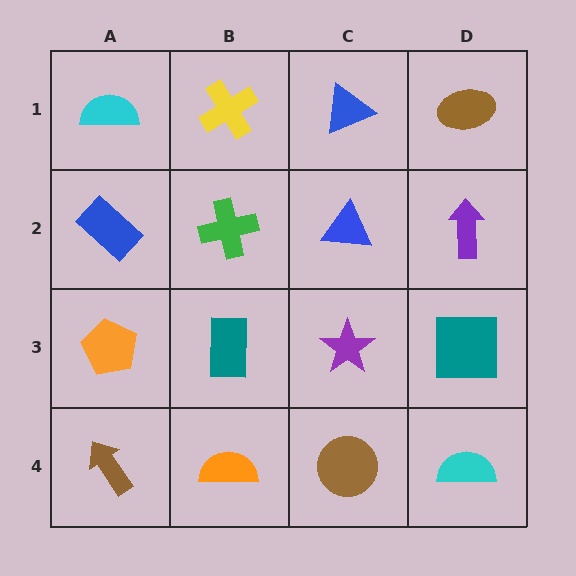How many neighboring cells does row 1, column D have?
2.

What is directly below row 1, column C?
A blue triangle.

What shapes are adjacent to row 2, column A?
A cyan semicircle (row 1, column A), an orange pentagon (row 3, column A), a green cross (row 2, column B).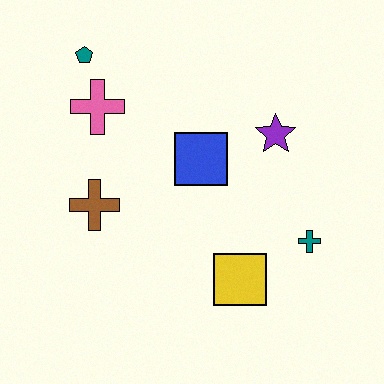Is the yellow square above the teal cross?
No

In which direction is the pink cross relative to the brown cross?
The pink cross is above the brown cross.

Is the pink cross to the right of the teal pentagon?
Yes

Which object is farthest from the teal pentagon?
The teal cross is farthest from the teal pentagon.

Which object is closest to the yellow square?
The teal cross is closest to the yellow square.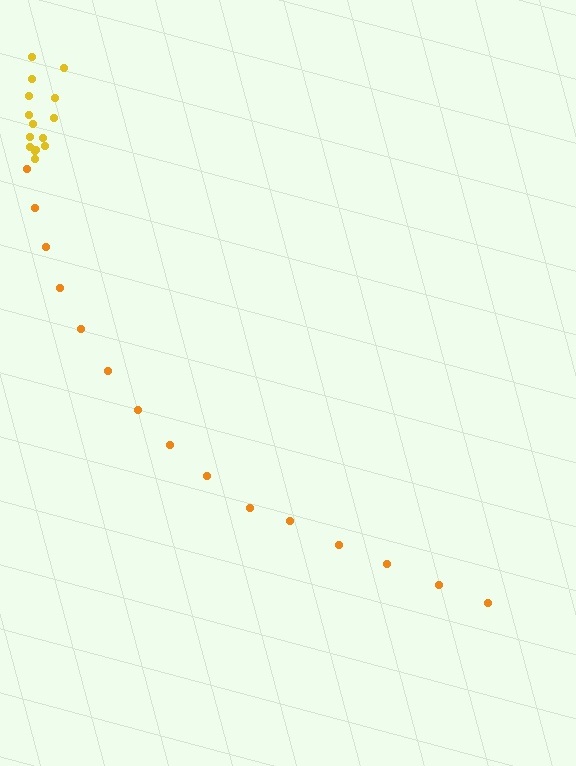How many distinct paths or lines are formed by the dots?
There are 2 distinct paths.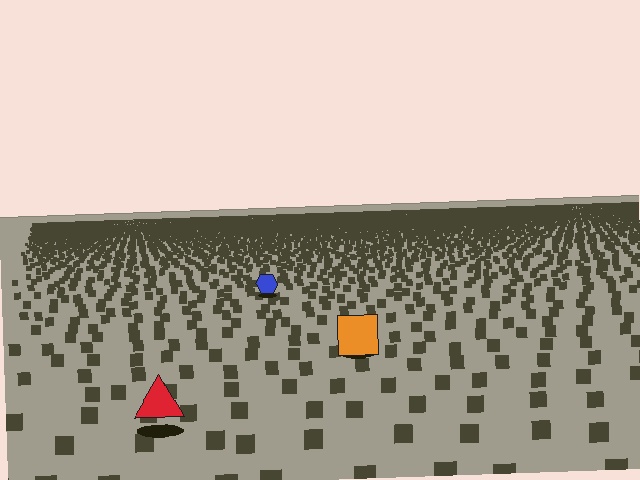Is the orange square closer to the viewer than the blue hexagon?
Yes. The orange square is closer — you can tell from the texture gradient: the ground texture is coarser near it.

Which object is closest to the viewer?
The red triangle is closest. The texture marks near it are larger and more spread out.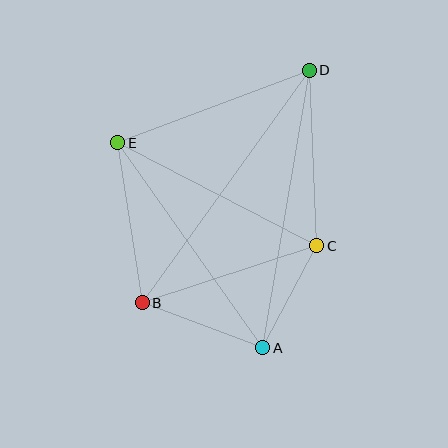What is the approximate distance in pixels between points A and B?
The distance between A and B is approximately 129 pixels.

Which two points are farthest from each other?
Points B and D are farthest from each other.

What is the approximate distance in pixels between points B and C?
The distance between B and C is approximately 184 pixels.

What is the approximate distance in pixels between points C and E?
The distance between C and E is approximately 224 pixels.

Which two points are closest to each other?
Points A and C are closest to each other.